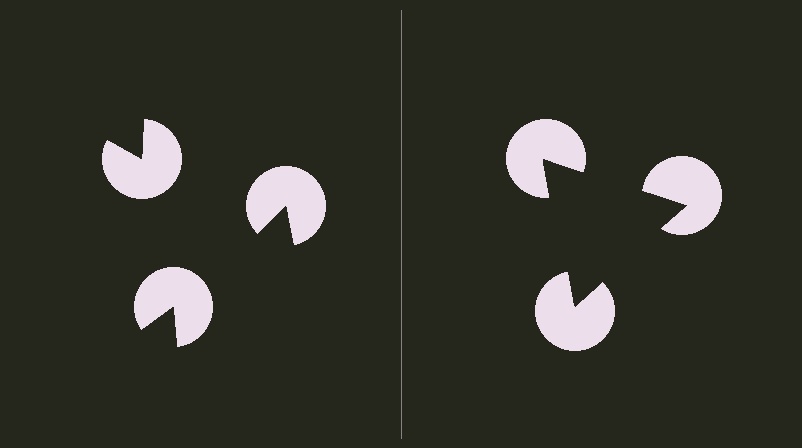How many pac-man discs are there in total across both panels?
6 — 3 on each side.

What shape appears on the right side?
An illusory triangle.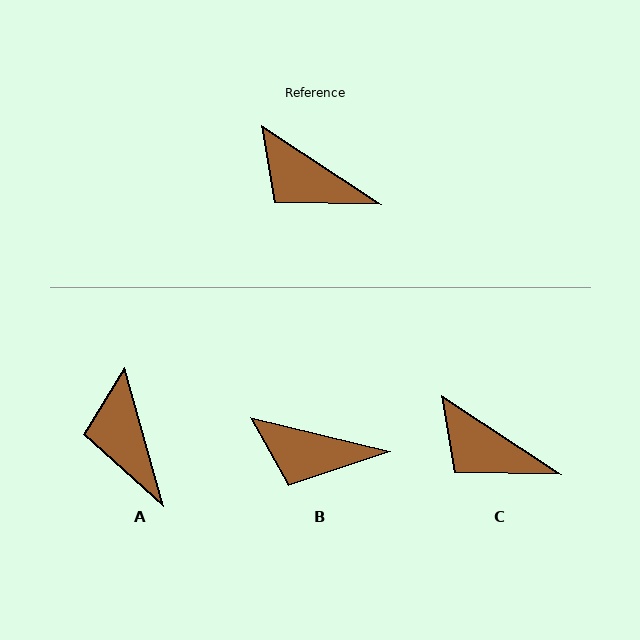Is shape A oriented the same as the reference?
No, it is off by about 41 degrees.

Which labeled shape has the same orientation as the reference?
C.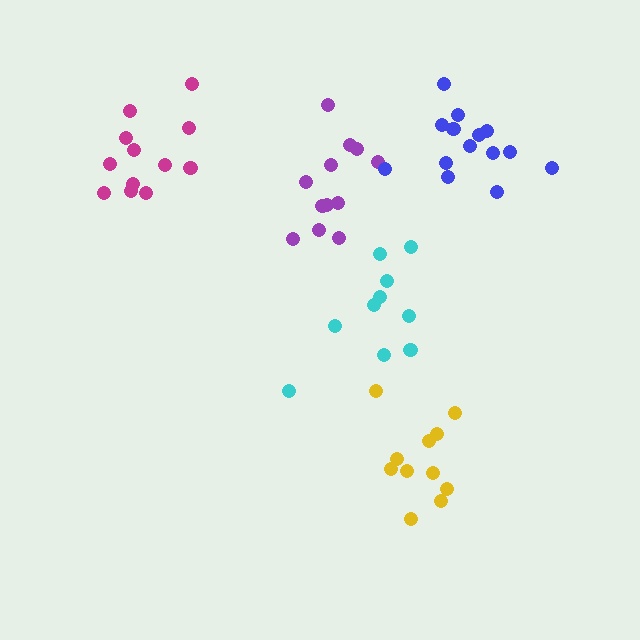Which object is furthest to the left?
The magenta cluster is leftmost.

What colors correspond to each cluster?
The clusters are colored: magenta, purple, cyan, yellow, blue.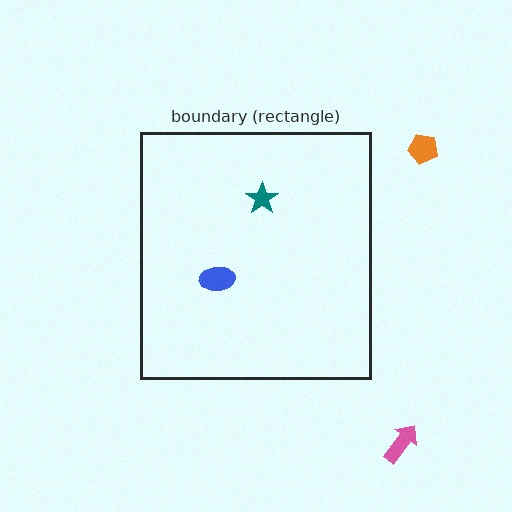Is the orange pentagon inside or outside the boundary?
Outside.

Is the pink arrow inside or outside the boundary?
Outside.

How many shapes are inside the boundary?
2 inside, 2 outside.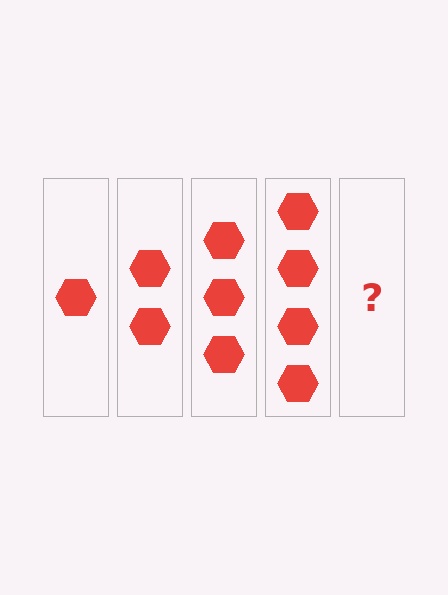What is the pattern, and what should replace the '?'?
The pattern is that each step adds one more hexagon. The '?' should be 5 hexagons.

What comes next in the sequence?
The next element should be 5 hexagons.